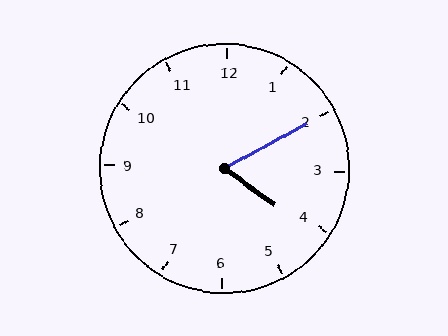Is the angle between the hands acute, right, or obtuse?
It is acute.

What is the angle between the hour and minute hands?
Approximately 65 degrees.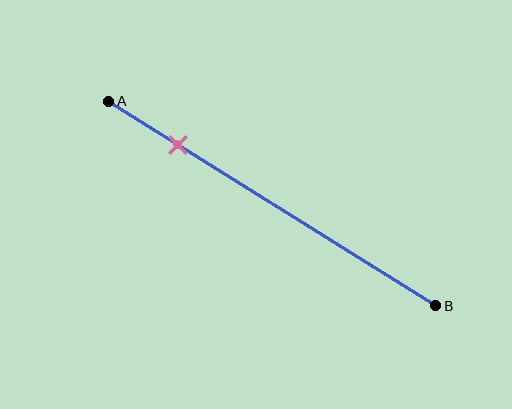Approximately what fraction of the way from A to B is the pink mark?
The pink mark is approximately 20% of the way from A to B.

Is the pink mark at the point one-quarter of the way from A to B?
No, the mark is at about 20% from A, not at the 25% one-quarter point.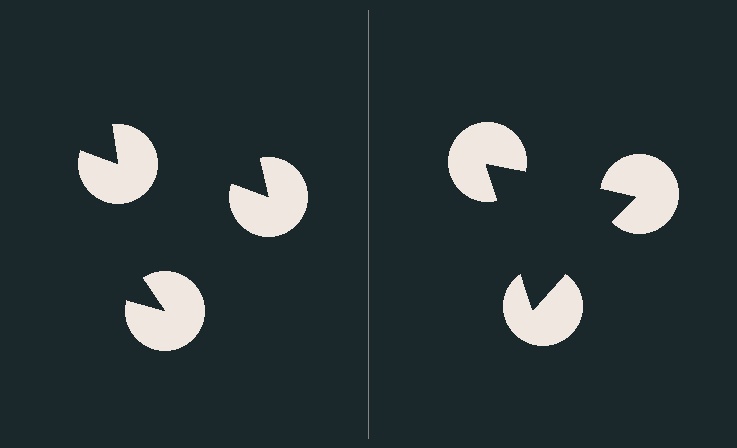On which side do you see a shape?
An illusory triangle appears on the right side. On the left side the wedge cuts are rotated, so no coherent shape forms.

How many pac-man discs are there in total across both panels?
6 — 3 on each side.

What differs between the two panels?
The pac-man discs are positioned identically on both sides; only the wedge orientations differ. On the right they align to a triangle; on the left they are misaligned.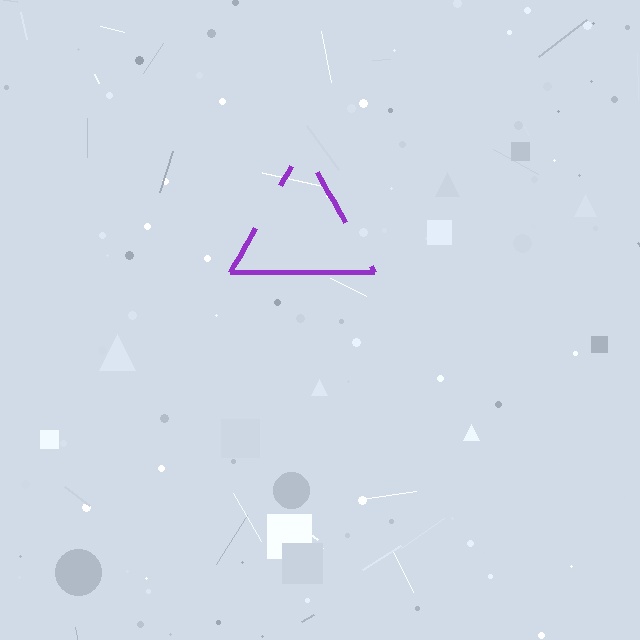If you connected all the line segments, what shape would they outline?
They would outline a triangle.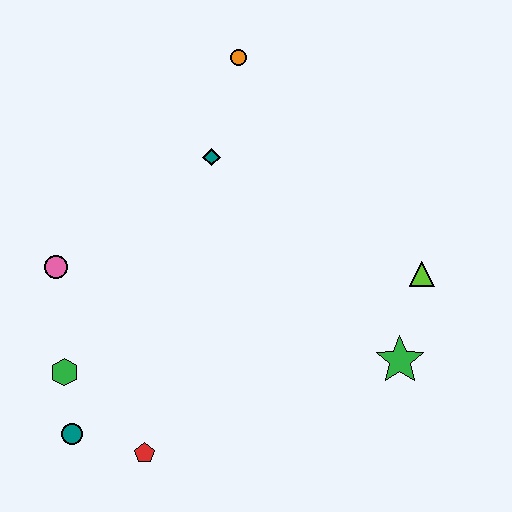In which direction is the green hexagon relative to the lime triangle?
The green hexagon is to the left of the lime triangle.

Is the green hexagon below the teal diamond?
Yes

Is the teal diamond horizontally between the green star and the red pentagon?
Yes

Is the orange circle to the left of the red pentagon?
No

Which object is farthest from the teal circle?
The orange circle is farthest from the teal circle.